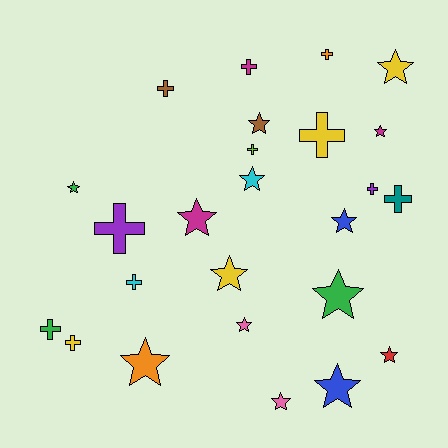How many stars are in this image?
There are 14 stars.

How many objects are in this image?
There are 25 objects.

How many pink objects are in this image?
There are 2 pink objects.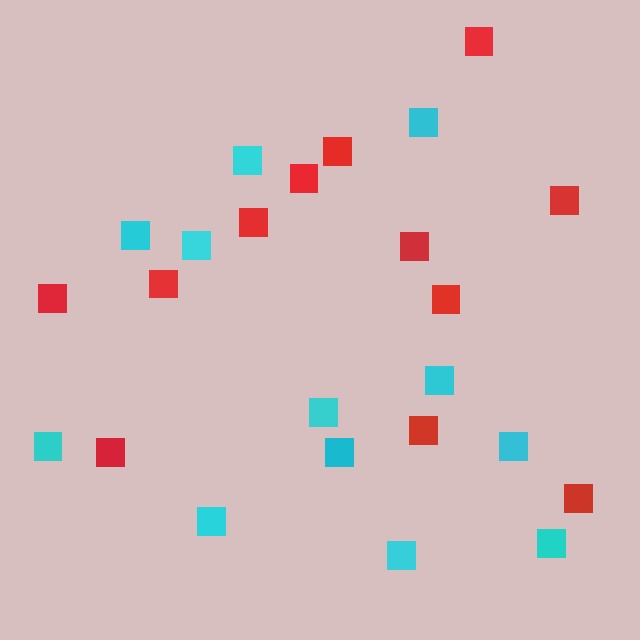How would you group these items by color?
There are 2 groups: one group of cyan squares (12) and one group of red squares (12).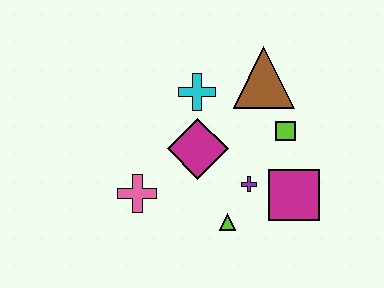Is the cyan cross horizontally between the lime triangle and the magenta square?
No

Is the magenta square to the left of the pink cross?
No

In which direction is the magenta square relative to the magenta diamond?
The magenta square is to the right of the magenta diamond.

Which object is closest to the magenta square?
The purple cross is closest to the magenta square.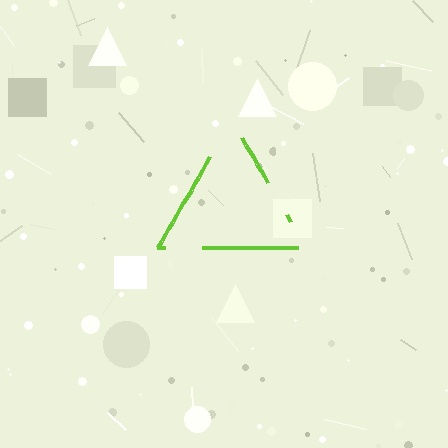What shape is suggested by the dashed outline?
The dashed outline suggests a triangle.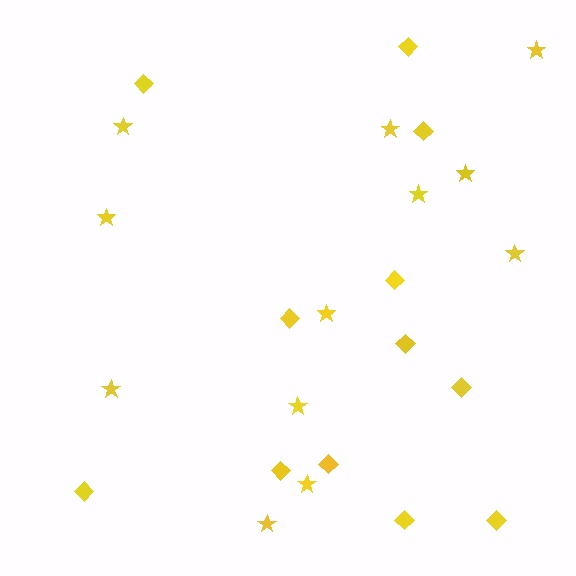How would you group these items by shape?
There are 2 groups: one group of stars (12) and one group of diamonds (12).